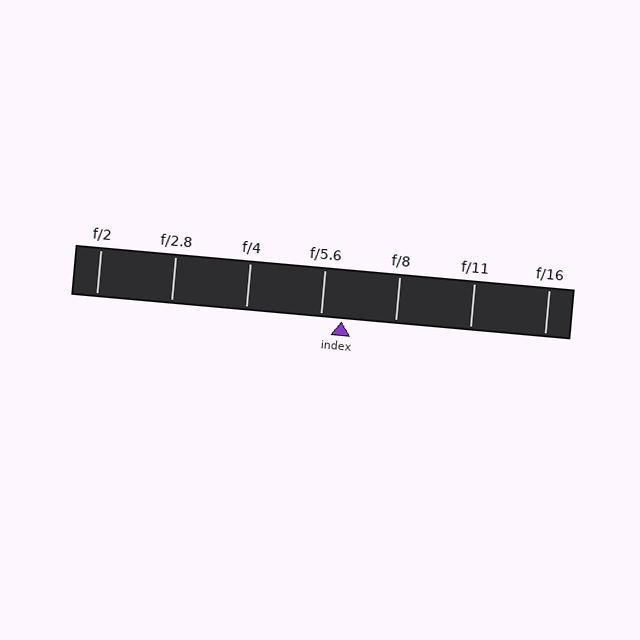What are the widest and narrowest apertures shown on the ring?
The widest aperture shown is f/2 and the narrowest is f/16.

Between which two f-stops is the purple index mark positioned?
The index mark is between f/5.6 and f/8.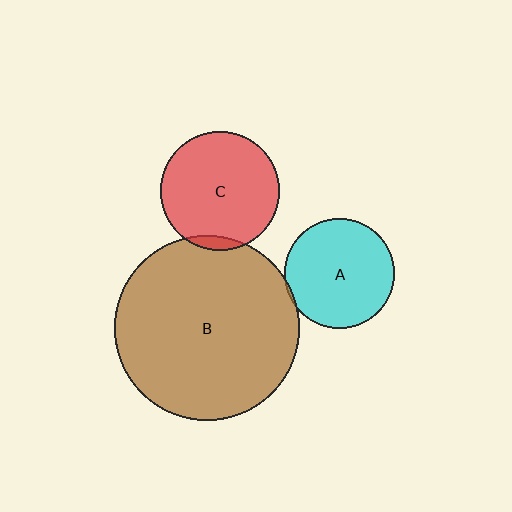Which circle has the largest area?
Circle B (brown).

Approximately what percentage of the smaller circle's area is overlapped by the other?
Approximately 5%.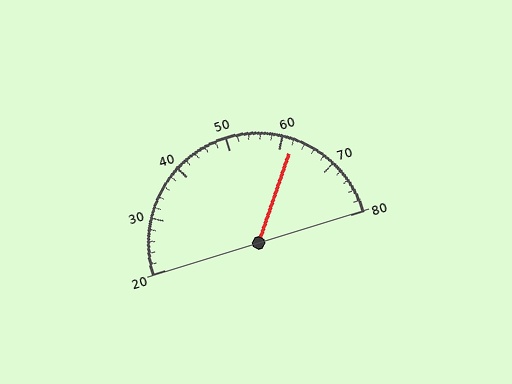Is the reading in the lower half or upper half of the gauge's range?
The reading is in the upper half of the range (20 to 80).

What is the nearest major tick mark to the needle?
The nearest major tick mark is 60.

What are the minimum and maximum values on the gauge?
The gauge ranges from 20 to 80.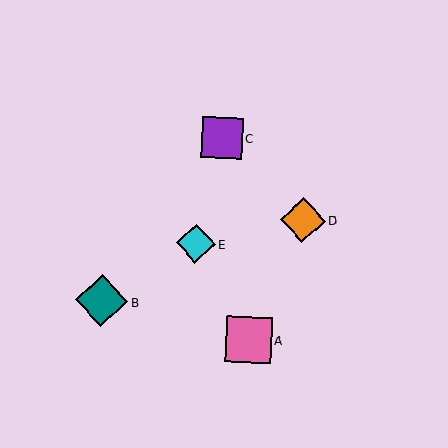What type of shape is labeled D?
Shape D is an orange diamond.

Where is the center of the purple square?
The center of the purple square is at (222, 138).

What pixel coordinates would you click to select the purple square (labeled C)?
Click at (222, 138) to select the purple square C.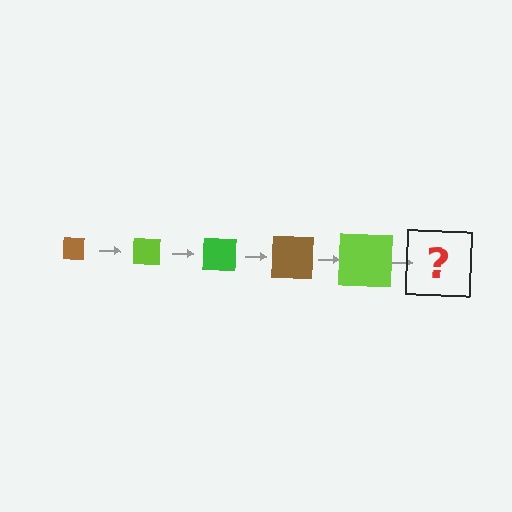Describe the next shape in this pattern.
It should be a green square, larger than the previous one.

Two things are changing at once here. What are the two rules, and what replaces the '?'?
The two rules are that the square grows larger each step and the color cycles through brown, lime, and green. The '?' should be a green square, larger than the previous one.